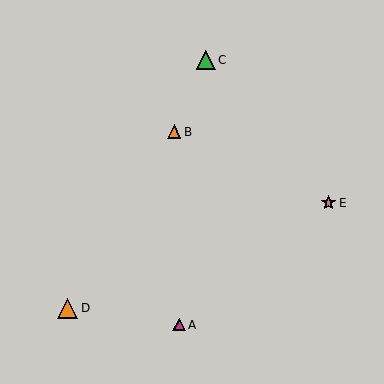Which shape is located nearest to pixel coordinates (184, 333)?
The magenta triangle (labeled A) at (179, 325) is nearest to that location.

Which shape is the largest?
The orange triangle (labeled D) is the largest.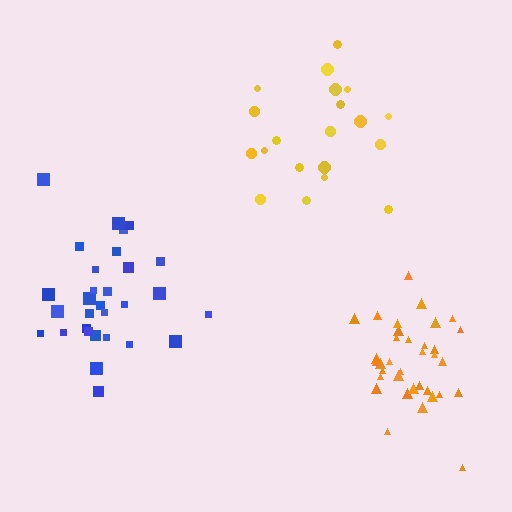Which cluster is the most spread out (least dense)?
Yellow.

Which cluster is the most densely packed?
Orange.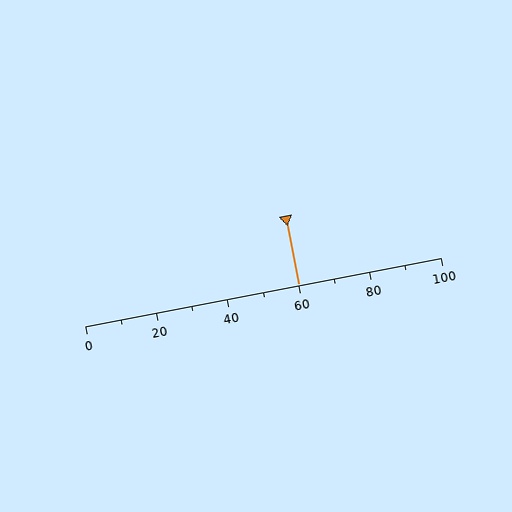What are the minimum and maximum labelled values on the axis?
The axis runs from 0 to 100.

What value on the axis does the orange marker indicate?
The marker indicates approximately 60.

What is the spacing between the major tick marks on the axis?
The major ticks are spaced 20 apart.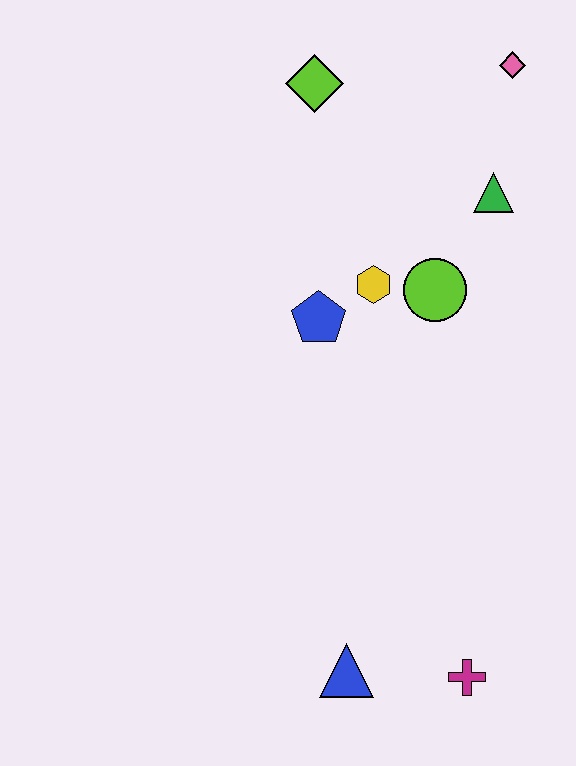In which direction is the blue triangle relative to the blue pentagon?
The blue triangle is below the blue pentagon.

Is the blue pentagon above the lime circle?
No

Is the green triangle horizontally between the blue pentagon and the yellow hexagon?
No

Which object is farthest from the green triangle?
The blue triangle is farthest from the green triangle.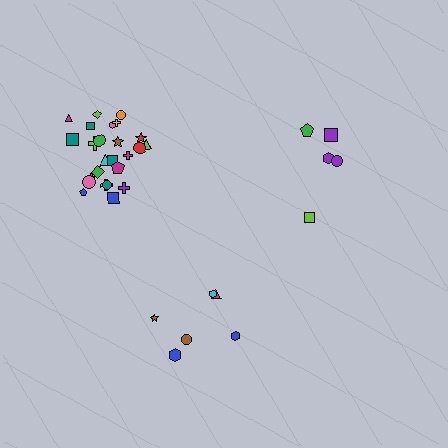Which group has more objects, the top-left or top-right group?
The top-left group.